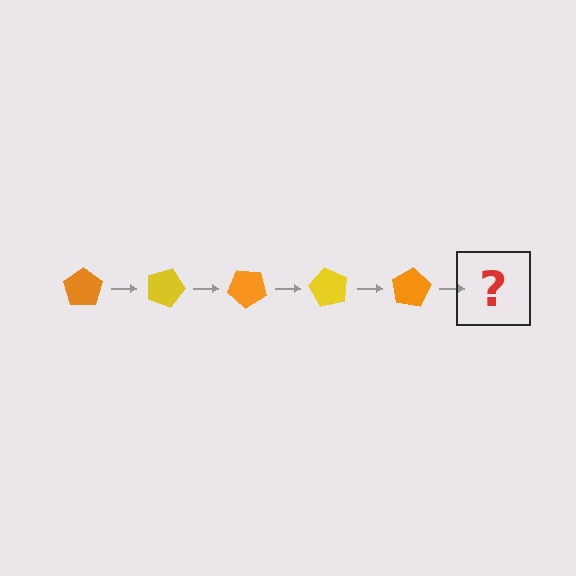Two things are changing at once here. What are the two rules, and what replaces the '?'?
The two rules are that it rotates 20 degrees each step and the color cycles through orange and yellow. The '?' should be a yellow pentagon, rotated 100 degrees from the start.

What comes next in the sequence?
The next element should be a yellow pentagon, rotated 100 degrees from the start.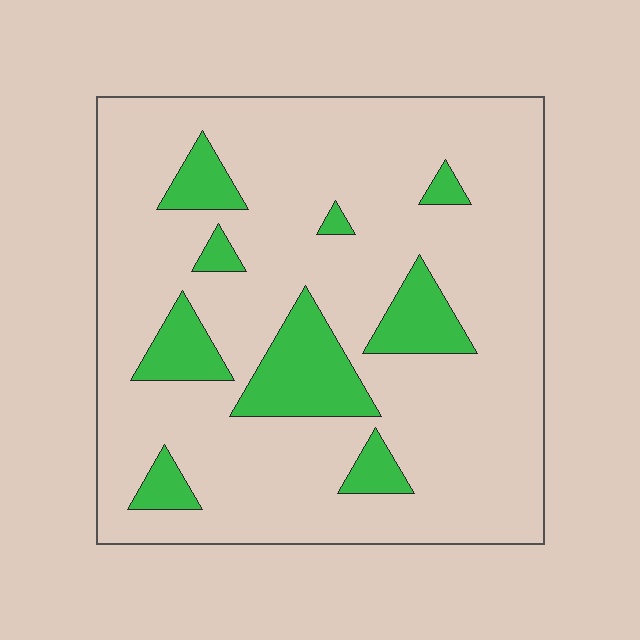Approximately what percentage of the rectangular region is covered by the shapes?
Approximately 15%.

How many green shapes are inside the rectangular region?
9.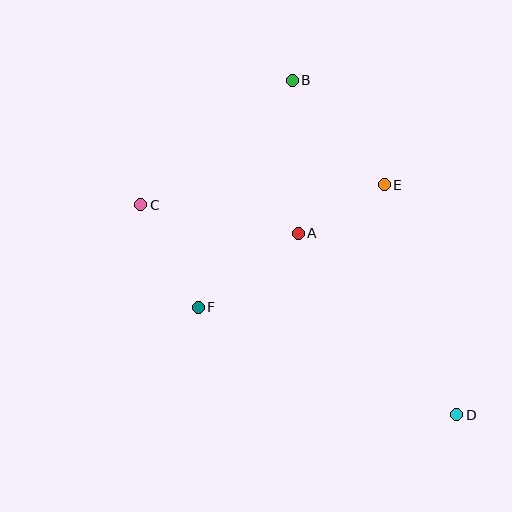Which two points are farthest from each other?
Points C and D are farthest from each other.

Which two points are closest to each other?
Points A and E are closest to each other.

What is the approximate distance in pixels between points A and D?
The distance between A and D is approximately 241 pixels.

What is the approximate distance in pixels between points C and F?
The distance between C and F is approximately 118 pixels.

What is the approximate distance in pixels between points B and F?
The distance between B and F is approximately 246 pixels.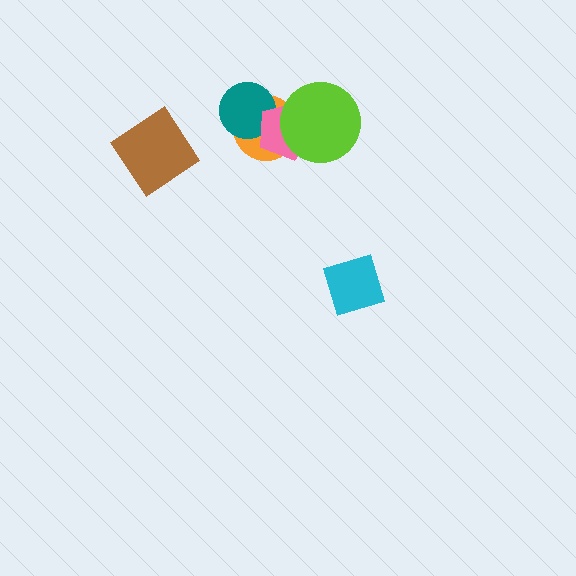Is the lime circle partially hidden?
No, no other shape covers it.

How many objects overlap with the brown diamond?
0 objects overlap with the brown diamond.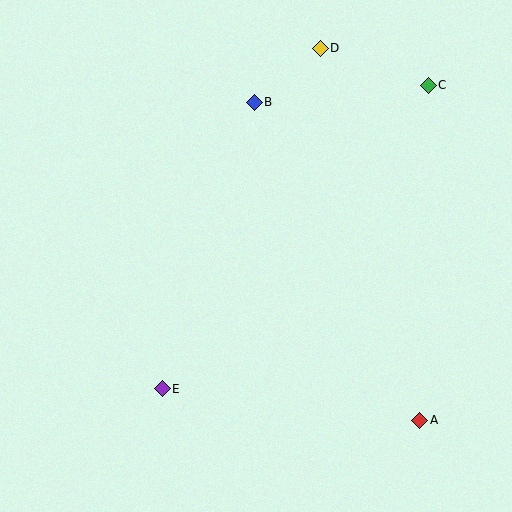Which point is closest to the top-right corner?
Point C is closest to the top-right corner.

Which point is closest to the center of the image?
Point B at (254, 102) is closest to the center.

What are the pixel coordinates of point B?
Point B is at (254, 102).